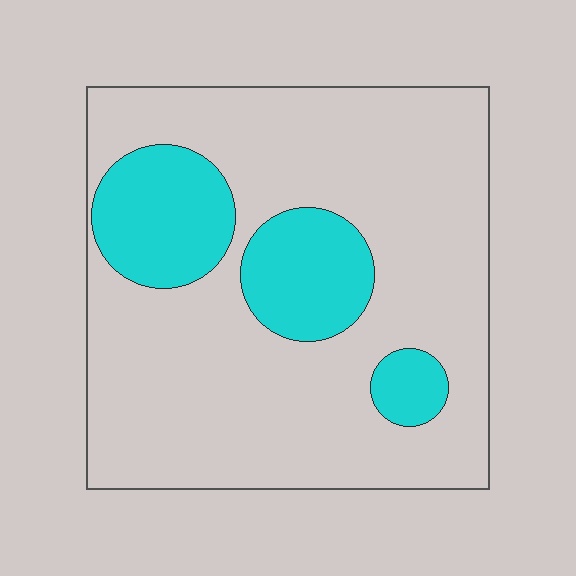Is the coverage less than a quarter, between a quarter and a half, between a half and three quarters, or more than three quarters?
Less than a quarter.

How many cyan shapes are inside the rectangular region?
3.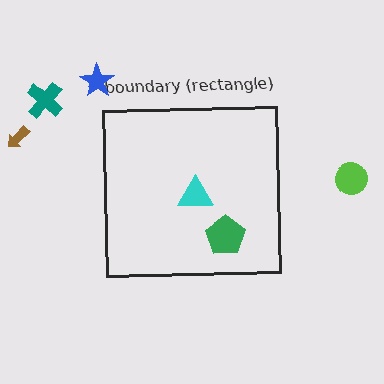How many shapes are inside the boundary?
2 inside, 4 outside.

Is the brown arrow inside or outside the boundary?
Outside.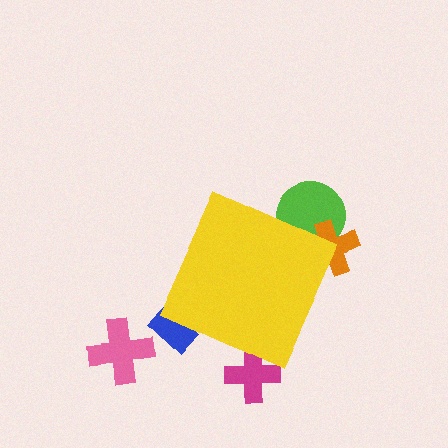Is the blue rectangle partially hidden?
Yes, the blue rectangle is partially hidden behind the yellow diamond.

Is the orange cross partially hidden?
Yes, the orange cross is partially hidden behind the yellow diamond.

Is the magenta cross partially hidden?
Yes, the magenta cross is partially hidden behind the yellow diamond.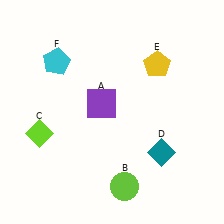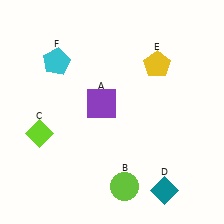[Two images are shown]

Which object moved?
The teal diamond (D) moved down.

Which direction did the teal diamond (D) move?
The teal diamond (D) moved down.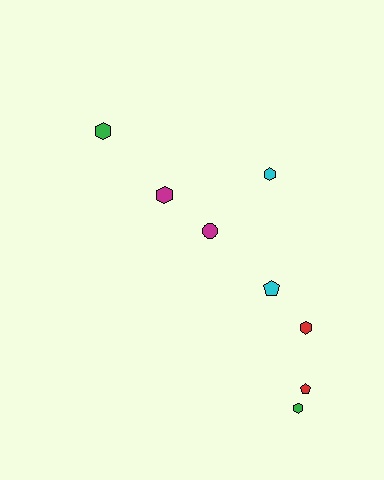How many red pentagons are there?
There is 1 red pentagon.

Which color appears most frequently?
Red, with 2 objects.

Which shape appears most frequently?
Hexagon, with 5 objects.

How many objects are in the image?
There are 8 objects.